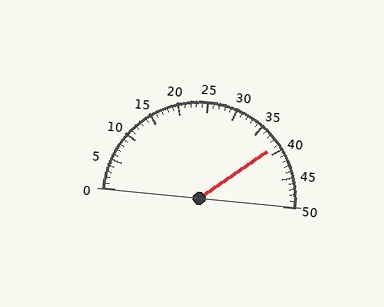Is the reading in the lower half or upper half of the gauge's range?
The reading is in the upper half of the range (0 to 50).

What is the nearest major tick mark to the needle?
The nearest major tick mark is 40.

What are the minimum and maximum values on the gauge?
The gauge ranges from 0 to 50.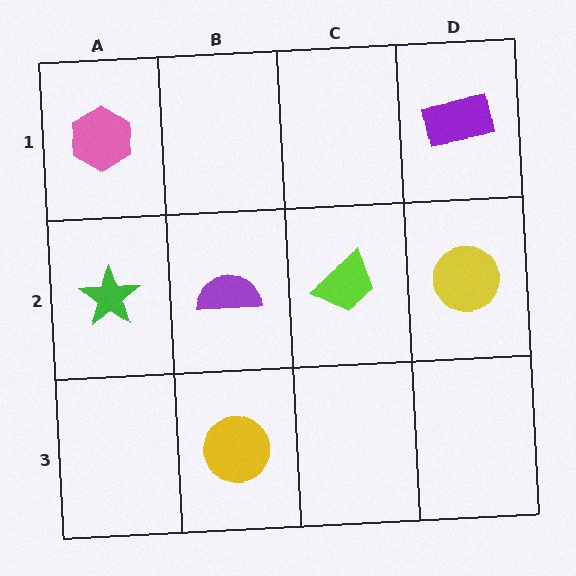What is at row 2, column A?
A green star.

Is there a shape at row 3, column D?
No, that cell is empty.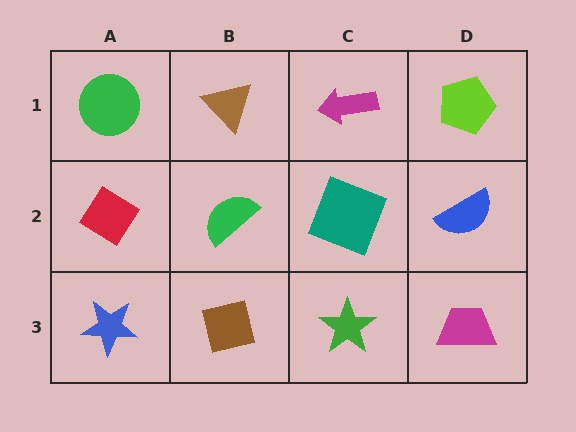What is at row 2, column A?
A red diamond.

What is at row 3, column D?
A magenta trapezoid.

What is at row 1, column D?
A lime pentagon.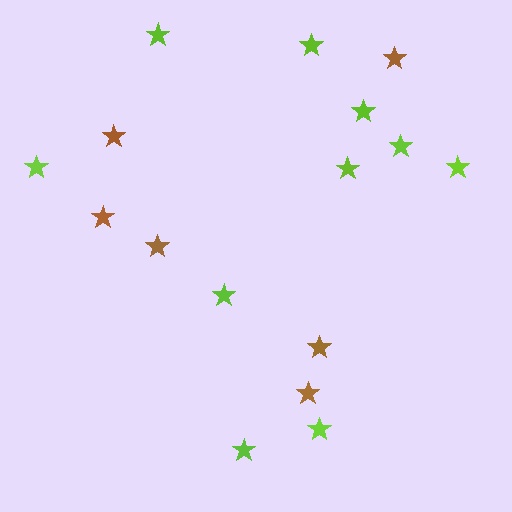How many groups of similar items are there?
There are 2 groups: one group of lime stars (10) and one group of brown stars (6).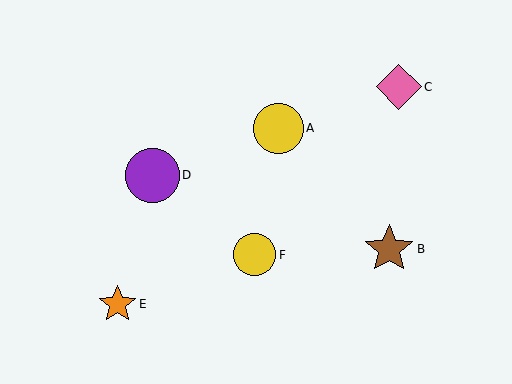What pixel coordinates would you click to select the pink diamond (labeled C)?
Click at (399, 87) to select the pink diamond C.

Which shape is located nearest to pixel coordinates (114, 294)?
The orange star (labeled E) at (117, 304) is nearest to that location.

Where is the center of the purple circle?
The center of the purple circle is at (152, 175).